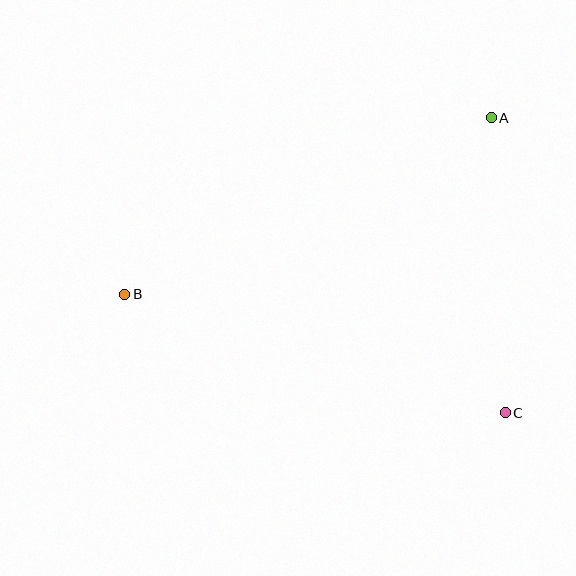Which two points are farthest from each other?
Points A and B are farthest from each other.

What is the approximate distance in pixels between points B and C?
The distance between B and C is approximately 399 pixels.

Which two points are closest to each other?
Points A and C are closest to each other.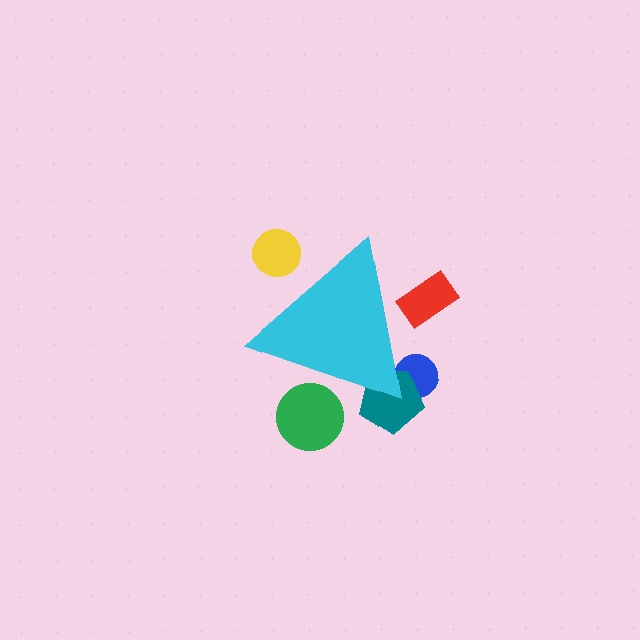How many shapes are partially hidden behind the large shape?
5 shapes are partially hidden.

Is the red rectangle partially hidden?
Yes, the red rectangle is partially hidden behind the cyan triangle.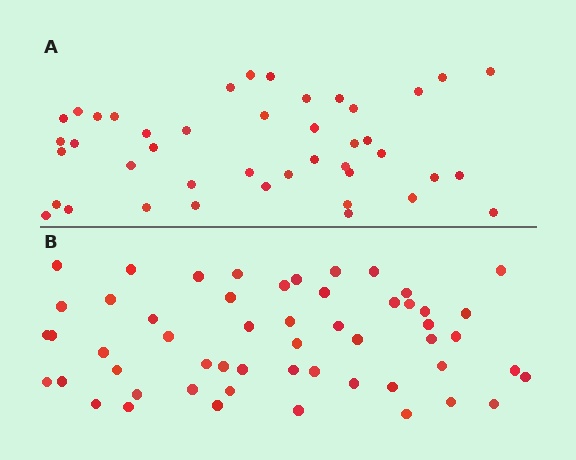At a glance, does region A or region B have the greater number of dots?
Region B (the bottom region) has more dots.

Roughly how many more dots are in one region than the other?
Region B has roughly 12 or so more dots than region A.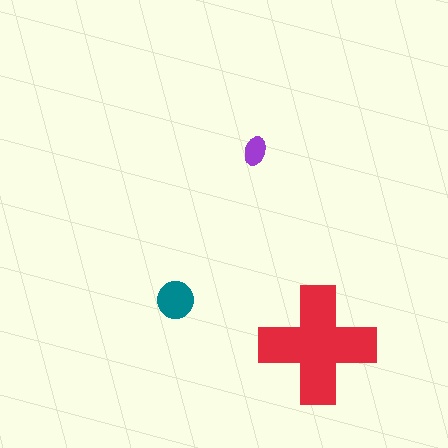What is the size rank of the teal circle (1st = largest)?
2nd.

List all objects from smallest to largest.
The purple ellipse, the teal circle, the red cross.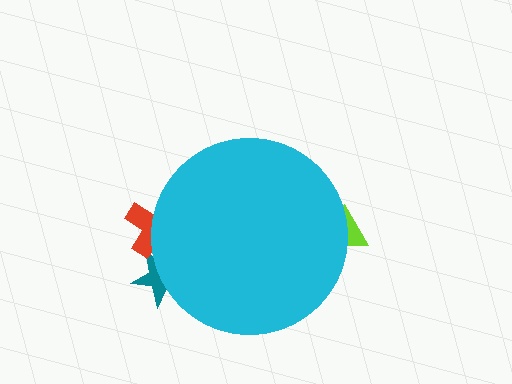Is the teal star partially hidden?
Yes, the teal star is partially hidden behind the cyan circle.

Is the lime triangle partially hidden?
Yes, the lime triangle is partially hidden behind the cyan circle.